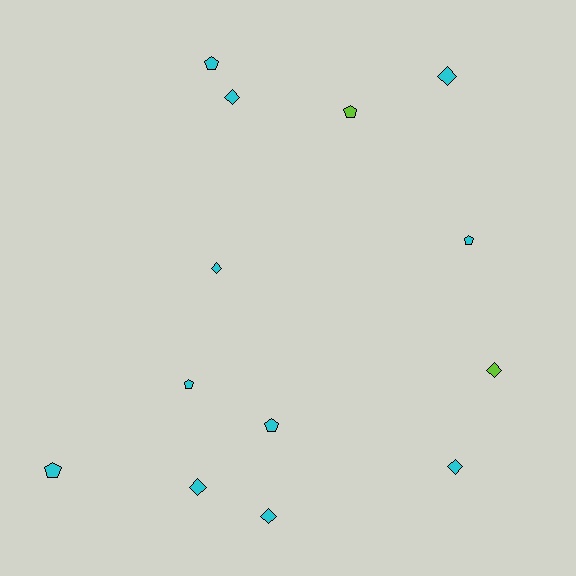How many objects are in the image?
There are 13 objects.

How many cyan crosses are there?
There are no cyan crosses.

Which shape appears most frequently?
Diamond, with 7 objects.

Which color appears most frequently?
Cyan, with 11 objects.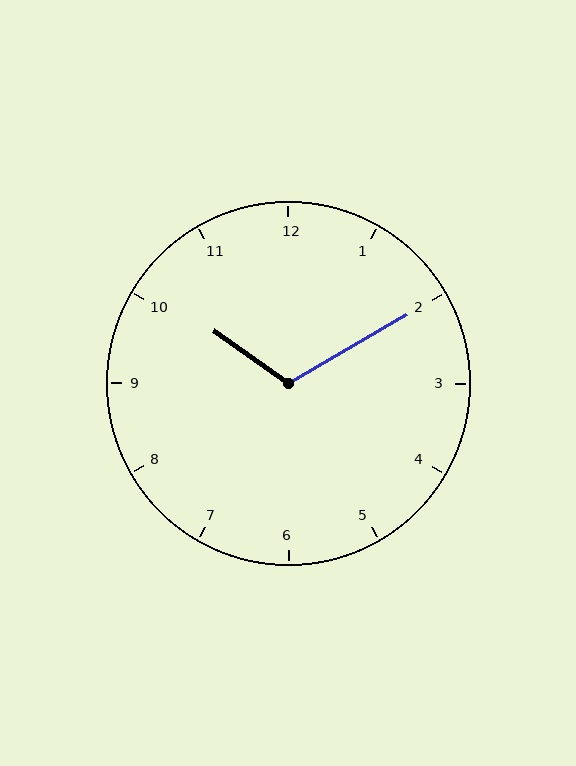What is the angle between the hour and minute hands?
Approximately 115 degrees.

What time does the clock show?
10:10.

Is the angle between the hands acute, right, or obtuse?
It is obtuse.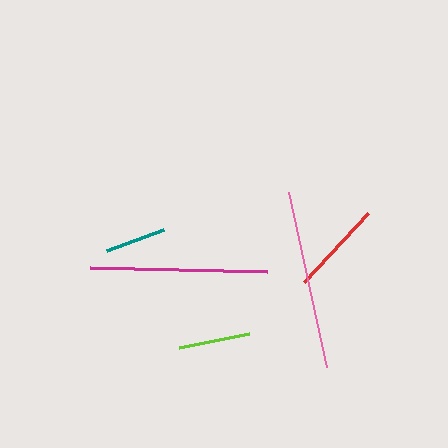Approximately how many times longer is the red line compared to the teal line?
The red line is approximately 1.5 times the length of the teal line.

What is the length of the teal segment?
The teal segment is approximately 61 pixels long.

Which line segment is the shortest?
The teal line is the shortest at approximately 61 pixels.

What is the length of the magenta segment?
The magenta segment is approximately 177 pixels long.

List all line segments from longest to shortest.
From longest to shortest: pink, magenta, red, lime, teal.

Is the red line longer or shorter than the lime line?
The red line is longer than the lime line.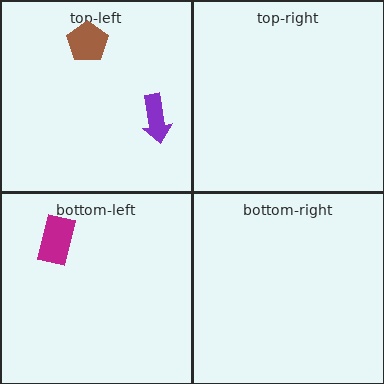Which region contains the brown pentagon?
The top-left region.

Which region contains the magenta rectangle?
The bottom-left region.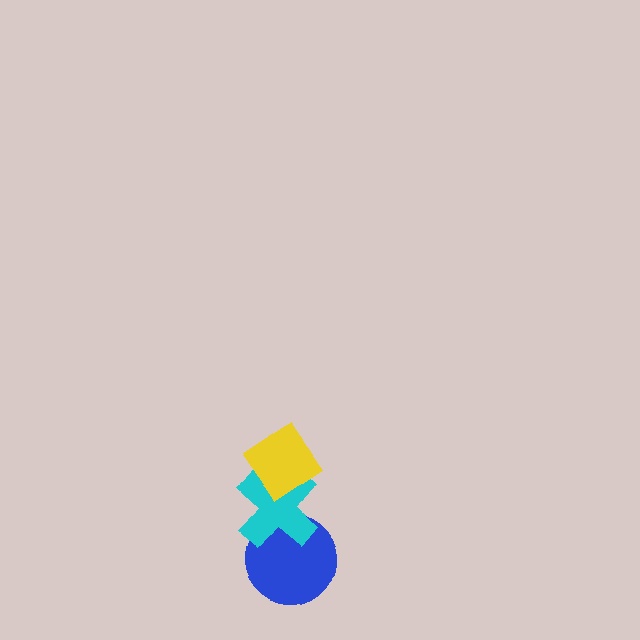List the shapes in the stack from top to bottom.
From top to bottom: the yellow diamond, the cyan cross, the blue circle.